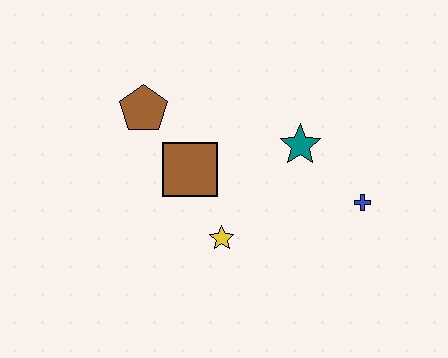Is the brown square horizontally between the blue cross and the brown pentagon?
Yes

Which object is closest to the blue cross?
The teal star is closest to the blue cross.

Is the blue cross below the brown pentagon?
Yes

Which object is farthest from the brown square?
The blue cross is farthest from the brown square.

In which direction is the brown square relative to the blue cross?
The brown square is to the left of the blue cross.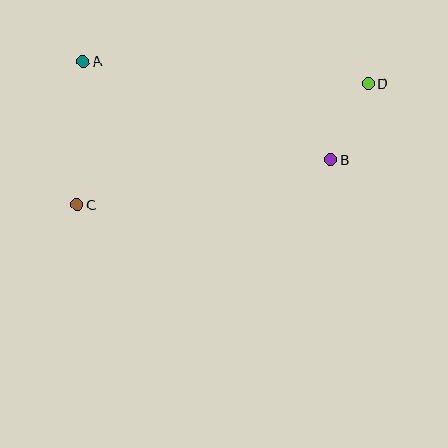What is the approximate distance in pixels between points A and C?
The distance between A and C is approximately 143 pixels.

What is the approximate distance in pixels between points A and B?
The distance between A and B is approximately 267 pixels.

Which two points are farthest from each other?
Points C and D are farthest from each other.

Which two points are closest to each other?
Points B and D are closest to each other.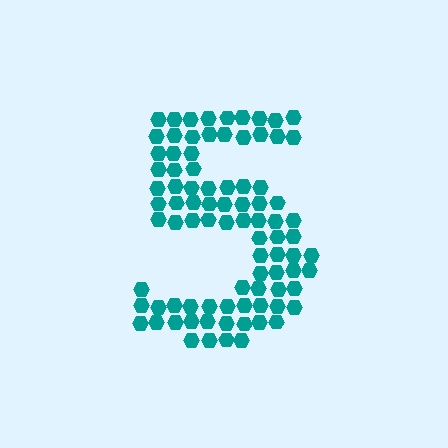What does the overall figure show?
The overall figure shows the digit 5.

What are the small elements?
The small elements are hexagons.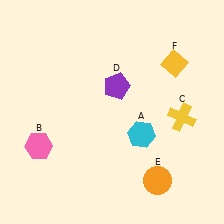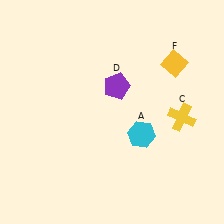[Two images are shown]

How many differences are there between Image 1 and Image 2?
There are 2 differences between the two images.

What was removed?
The pink hexagon (B), the orange circle (E) were removed in Image 2.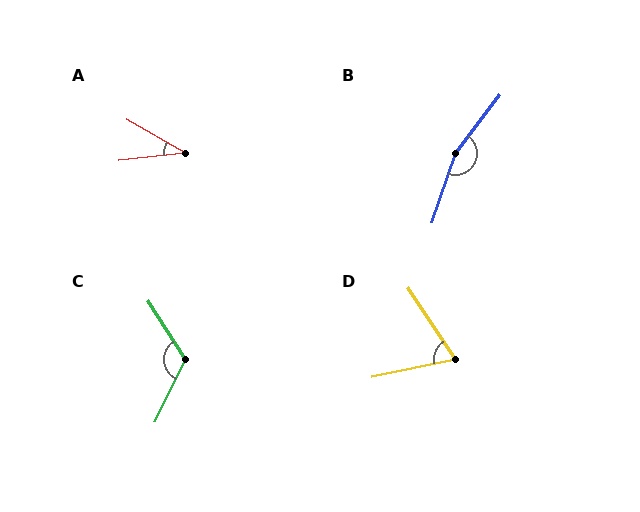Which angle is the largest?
B, at approximately 161 degrees.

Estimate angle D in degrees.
Approximately 68 degrees.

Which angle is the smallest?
A, at approximately 36 degrees.